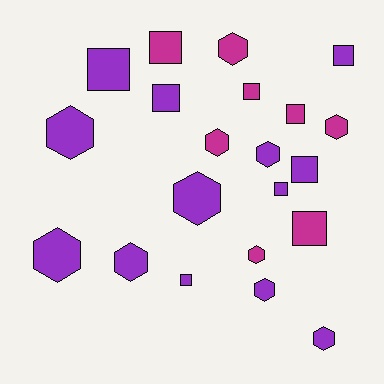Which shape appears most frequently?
Hexagon, with 11 objects.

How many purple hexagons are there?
There are 7 purple hexagons.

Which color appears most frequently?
Purple, with 13 objects.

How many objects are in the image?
There are 21 objects.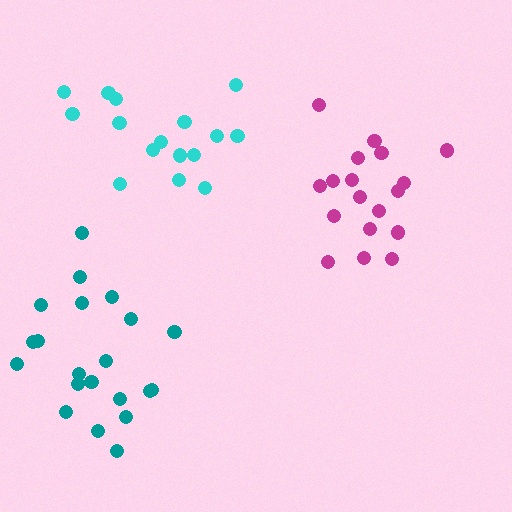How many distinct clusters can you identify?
There are 3 distinct clusters.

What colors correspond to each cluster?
The clusters are colored: cyan, magenta, teal.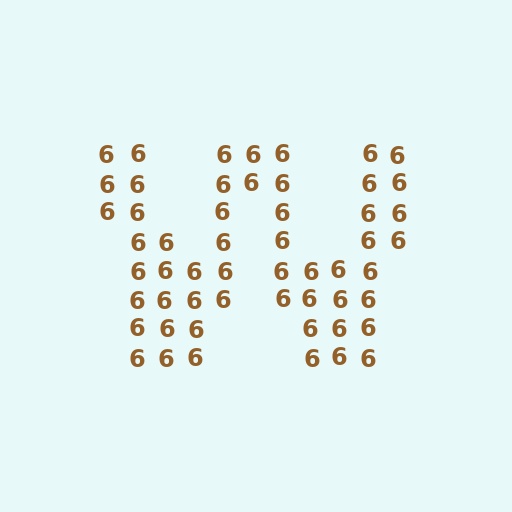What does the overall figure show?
The overall figure shows the letter W.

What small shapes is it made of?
It is made of small digit 6's.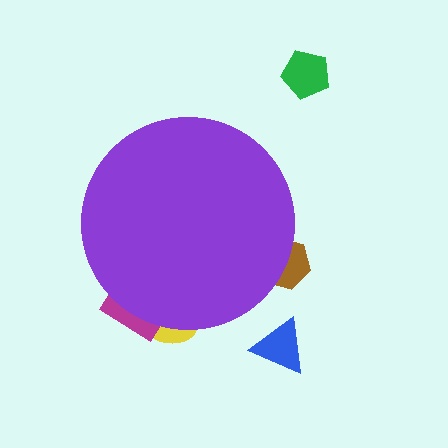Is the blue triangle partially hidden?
No, the blue triangle is fully visible.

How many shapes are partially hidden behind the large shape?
3 shapes are partially hidden.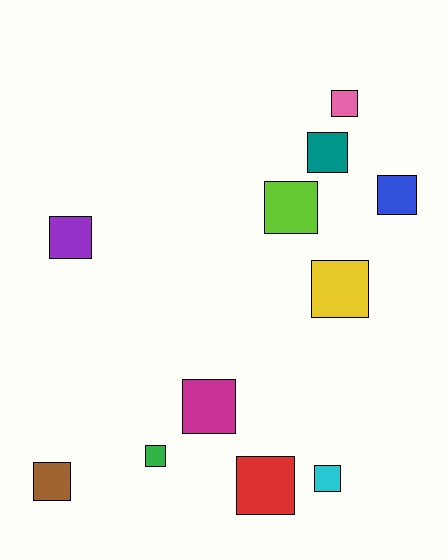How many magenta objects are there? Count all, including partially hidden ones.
There is 1 magenta object.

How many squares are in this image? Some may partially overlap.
There are 11 squares.